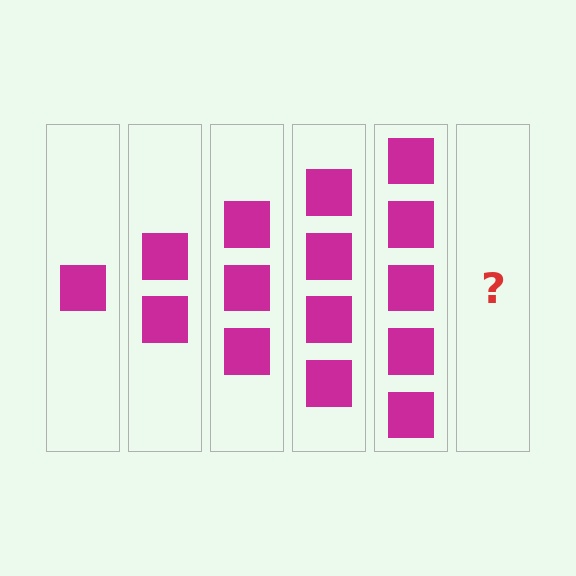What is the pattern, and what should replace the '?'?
The pattern is that each step adds one more square. The '?' should be 6 squares.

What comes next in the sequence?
The next element should be 6 squares.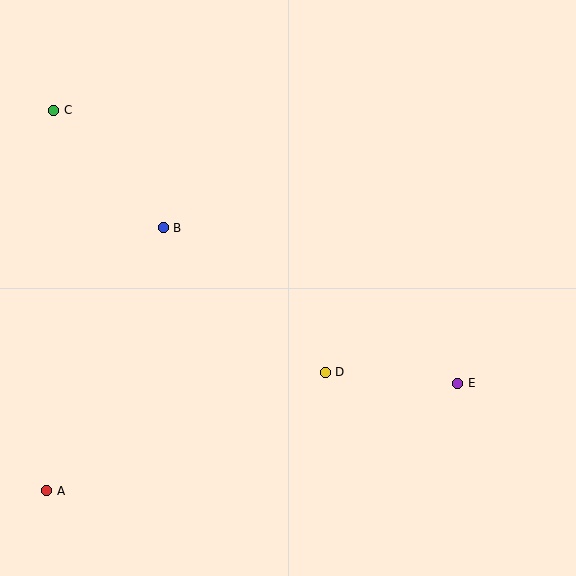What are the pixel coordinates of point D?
Point D is at (325, 372).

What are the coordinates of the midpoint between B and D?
The midpoint between B and D is at (244, 300).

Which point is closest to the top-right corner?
Point E is closest to the top-right corner.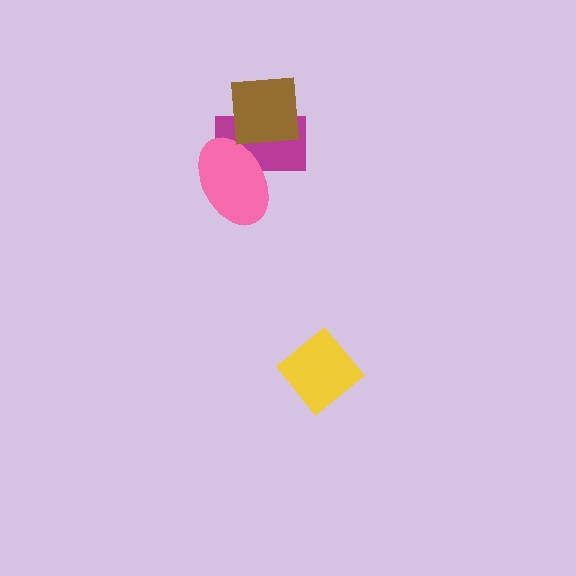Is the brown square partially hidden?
No, no other shape covers it.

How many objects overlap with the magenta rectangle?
2 objects overlap with the magenta rectangle.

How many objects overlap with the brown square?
1 object overlaps with the brown square.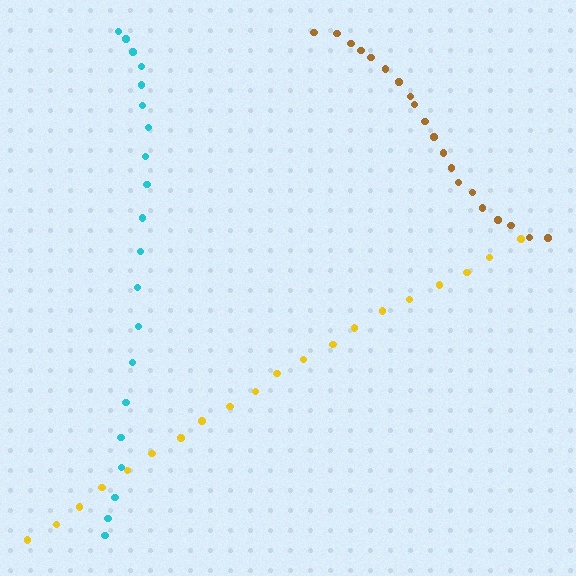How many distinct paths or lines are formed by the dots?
There are 3 distinct paths.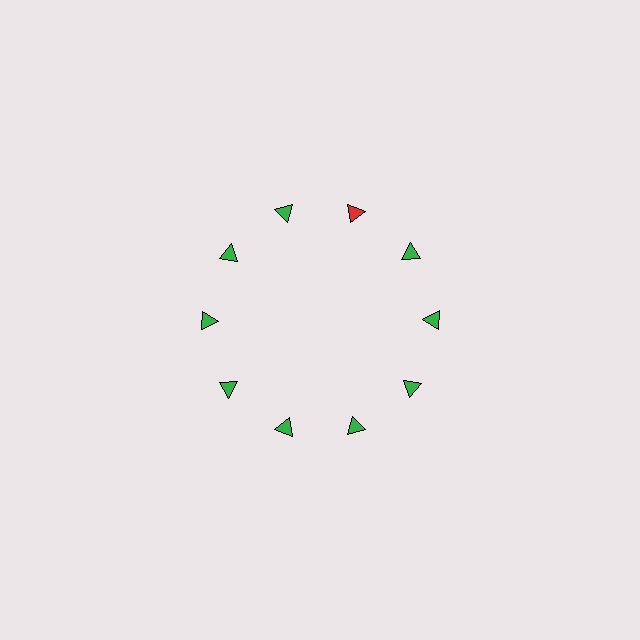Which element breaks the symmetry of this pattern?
The red triangle at roughly the 1 o'clock position breaks the symmetry. All other shapes are green triangles.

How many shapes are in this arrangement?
There are 10 shapes arranged in a ring pattern.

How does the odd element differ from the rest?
It has a different color: red instead of green.